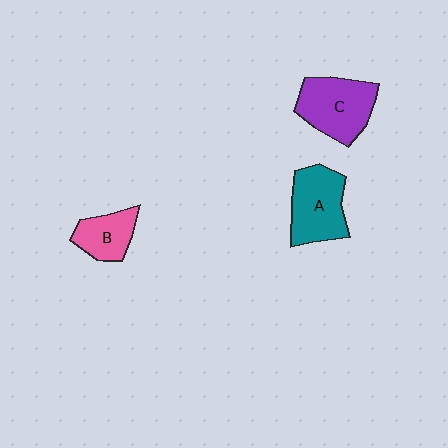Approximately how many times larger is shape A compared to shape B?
Approximately 1.6 times.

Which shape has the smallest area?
Shape B (pink).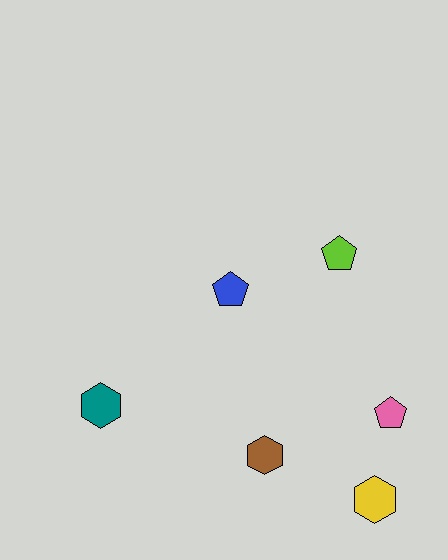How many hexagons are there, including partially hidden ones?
There are 3 hexagons.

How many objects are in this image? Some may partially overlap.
There are 6 objects.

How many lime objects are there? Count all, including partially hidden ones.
There is 1 lime object.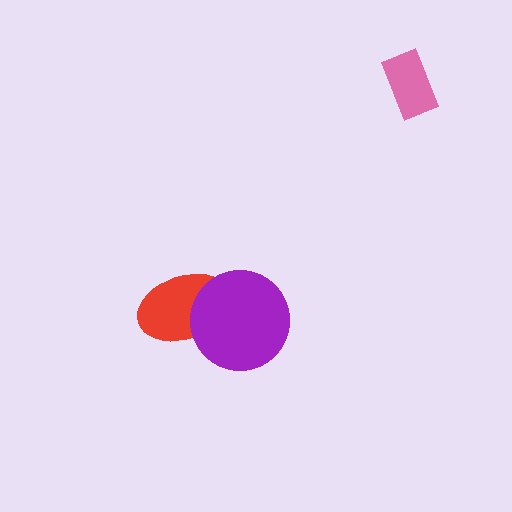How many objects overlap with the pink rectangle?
0 objects overlap with the pink rectangle.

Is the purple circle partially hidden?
No, no other shape covers it.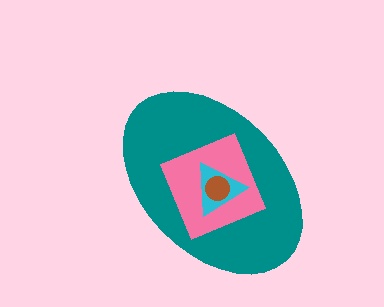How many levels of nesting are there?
4.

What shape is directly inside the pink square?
The cyan triangle.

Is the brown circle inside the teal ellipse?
Yes.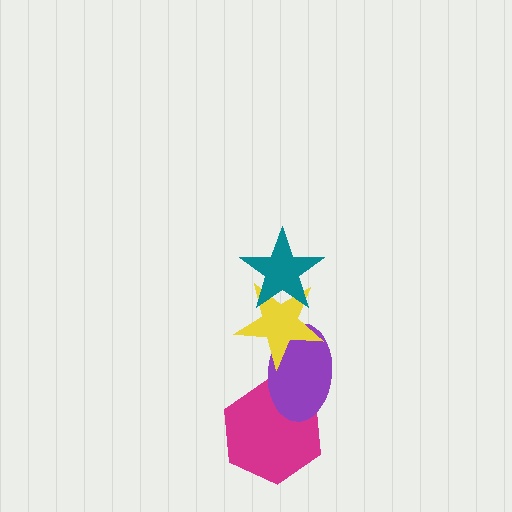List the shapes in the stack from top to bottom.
From top to bottom: the teal star, the yellow star, the purple ellipse, the magenta hexagon.